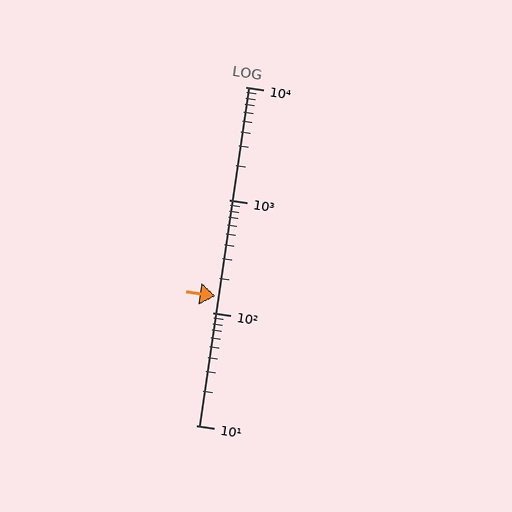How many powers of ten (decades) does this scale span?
The scale spans 3 decades, from 10 to 10000.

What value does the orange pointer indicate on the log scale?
The pointer indicates approximately 140.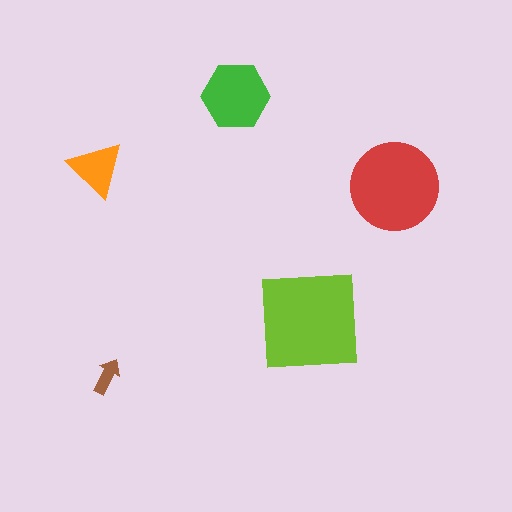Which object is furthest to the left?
The orange triangle is leftmost.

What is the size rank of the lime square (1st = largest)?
1st.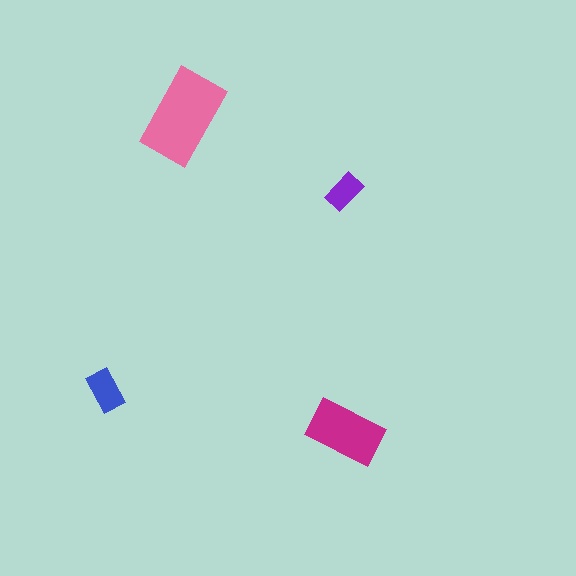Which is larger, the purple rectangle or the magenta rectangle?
The magenta one.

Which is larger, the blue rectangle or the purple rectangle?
The blue one.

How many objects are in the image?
There are 4 objects in the image.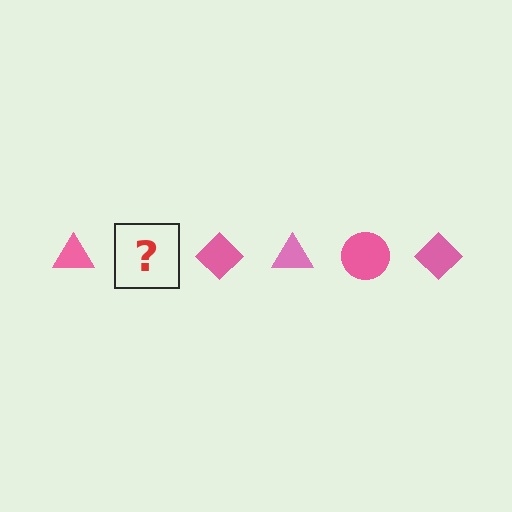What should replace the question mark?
The question mark should be replaced with a pink circle.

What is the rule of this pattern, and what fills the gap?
The rule is that the pattern cycles through triangle, circle, diamond shapes in pink. The gap should be filled with a pink circle.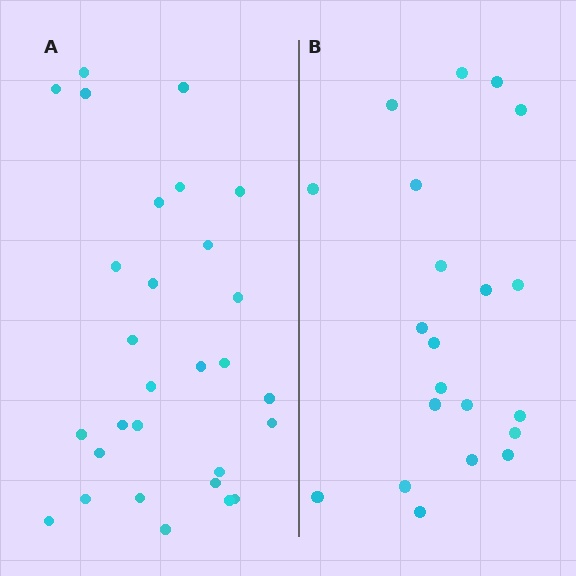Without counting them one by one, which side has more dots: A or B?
Region A (the left region) has more dots.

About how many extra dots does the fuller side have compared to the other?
Region A has roughly 8 or so more dots than region B.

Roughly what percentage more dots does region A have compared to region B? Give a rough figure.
About 40% more.